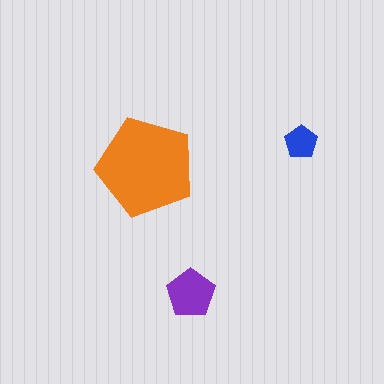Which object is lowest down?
The purple pentagon is bottommost.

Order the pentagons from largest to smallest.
the orange one, the purple one, the blue one.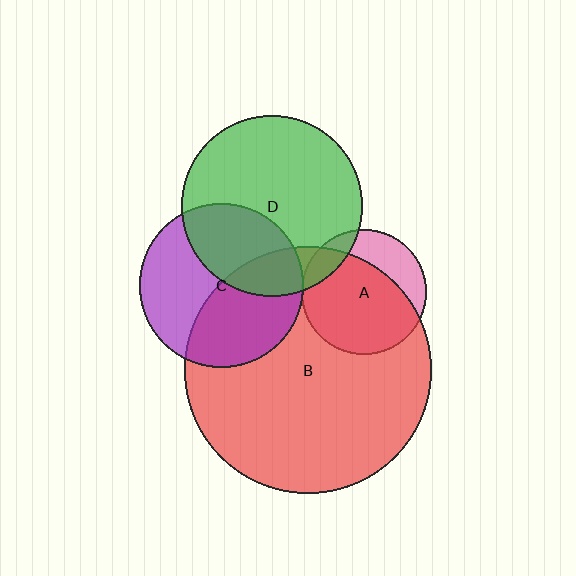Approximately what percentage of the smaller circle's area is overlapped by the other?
Approximately 45%.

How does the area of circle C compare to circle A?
Approximately 1.7 times.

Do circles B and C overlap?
Yes.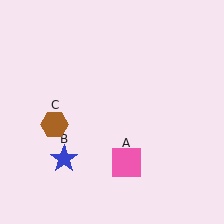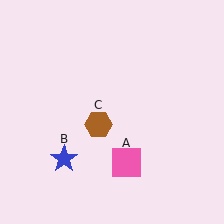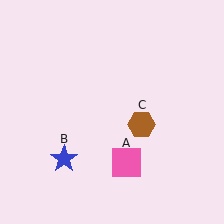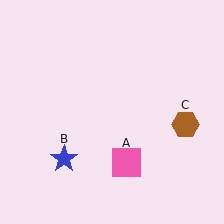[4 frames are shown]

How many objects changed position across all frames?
1 object changed position: brown hexagon (object C).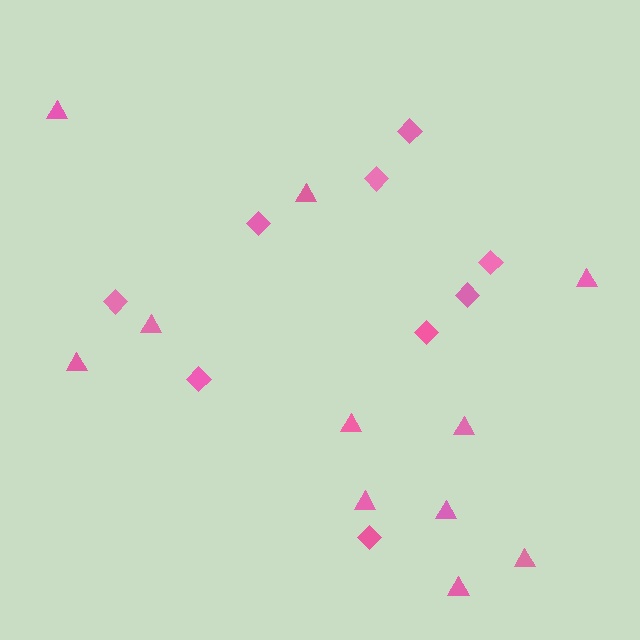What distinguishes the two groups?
There are 2 groups: one group of triangles (11) and one group of diamonds (9).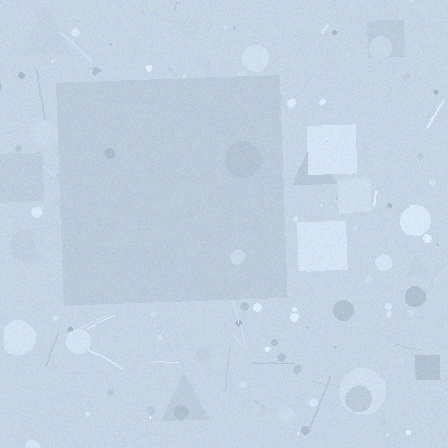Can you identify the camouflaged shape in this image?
The camouflaged shape is a square.